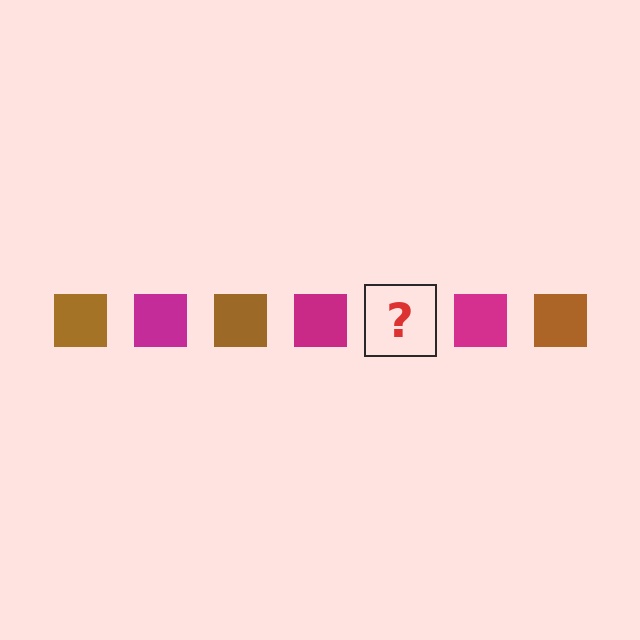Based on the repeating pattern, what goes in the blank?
The blank should be a brown square.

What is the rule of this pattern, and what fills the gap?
The rule is that the pattern cycles through brown, magenta squares. The gap should be filled with a brown square.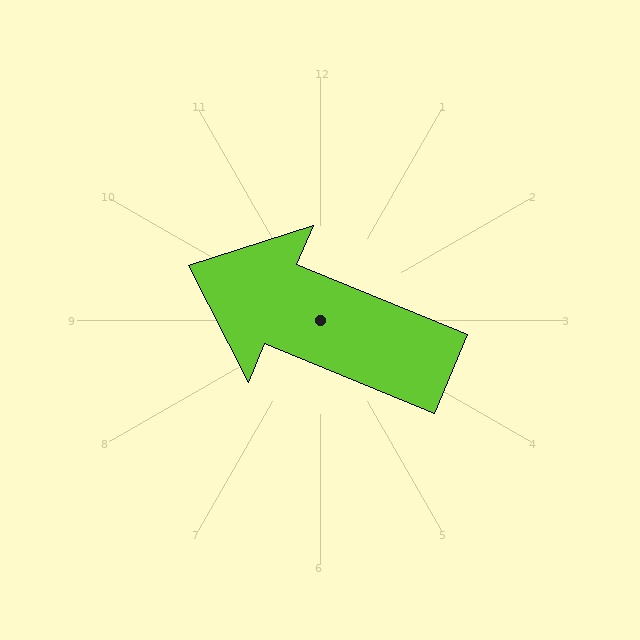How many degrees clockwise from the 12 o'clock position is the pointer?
Approximately 292 degrees.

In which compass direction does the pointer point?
West.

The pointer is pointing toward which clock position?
Roughly 10 o'clock.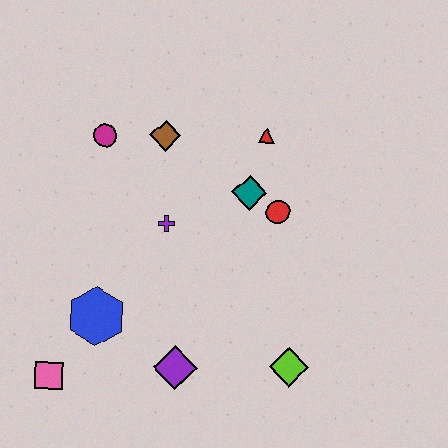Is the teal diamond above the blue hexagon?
Yes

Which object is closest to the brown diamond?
The magenta circle is closest to the brown diamond.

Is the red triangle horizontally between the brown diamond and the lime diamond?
Yes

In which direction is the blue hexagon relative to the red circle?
The blue hexagon is to the left of the red circle.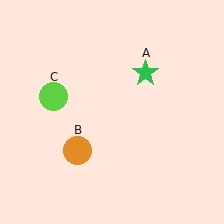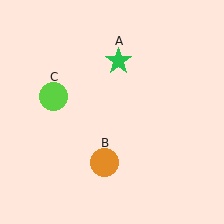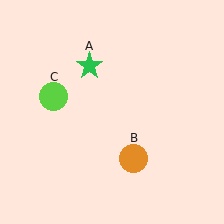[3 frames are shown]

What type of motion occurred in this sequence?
The green star (object A), orange circle (object B) rotated counterclockwise around the center of the scene.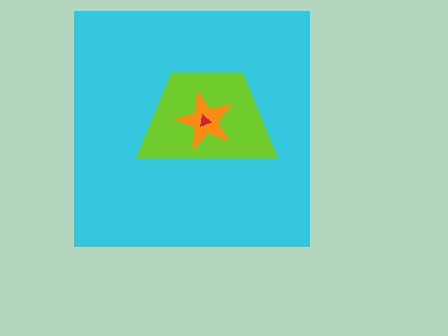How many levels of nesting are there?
4.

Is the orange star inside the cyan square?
Yes.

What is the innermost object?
The red triangle.